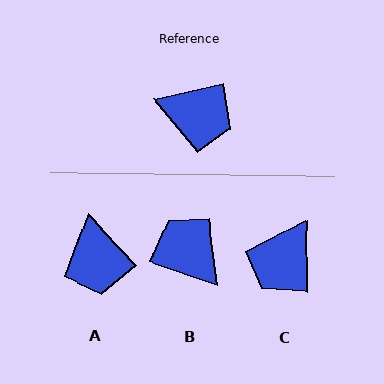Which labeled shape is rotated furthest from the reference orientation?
B, about 148 degrees away.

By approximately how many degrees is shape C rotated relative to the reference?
Approximately 102 degrees clockwise.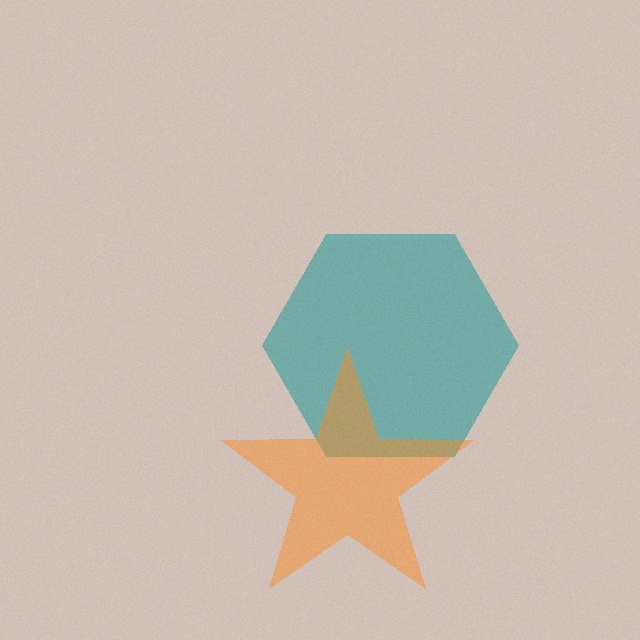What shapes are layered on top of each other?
The layered shapes are: a teal hexagon, an orange star.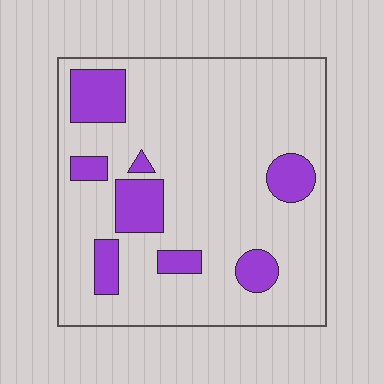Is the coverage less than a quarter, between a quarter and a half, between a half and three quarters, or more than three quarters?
Less than a quarter.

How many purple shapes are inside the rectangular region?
8.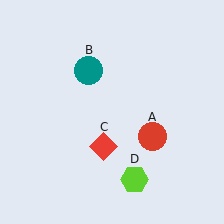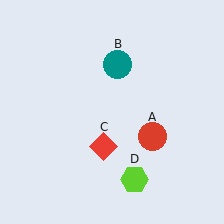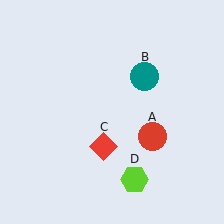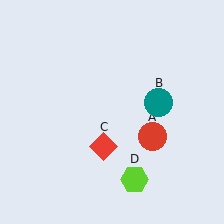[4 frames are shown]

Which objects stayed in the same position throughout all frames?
Red circle (object A) and red diamond (object C) and lime hexagon (object D) remained stationary.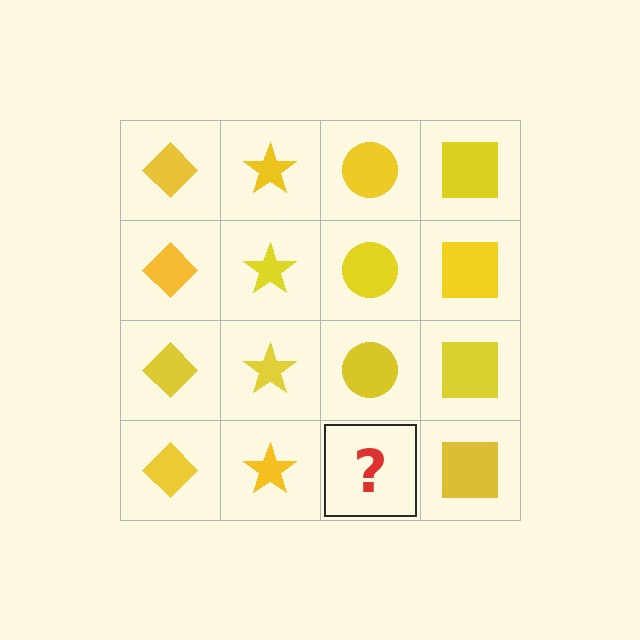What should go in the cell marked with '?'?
The missing cell should contain a yellow circle.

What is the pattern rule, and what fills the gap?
The rule is that each column has a consistent shape. The gap should be filled with a yellow circle.